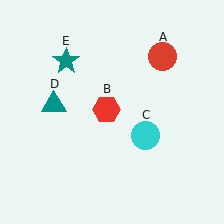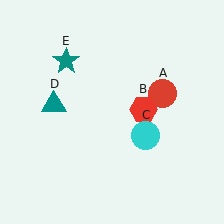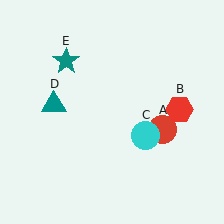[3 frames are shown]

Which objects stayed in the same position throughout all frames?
Cyan circle (object C) and teal triangle (object D) and teal star (object E) remained stationary.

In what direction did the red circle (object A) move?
The red circle (object A) moved down.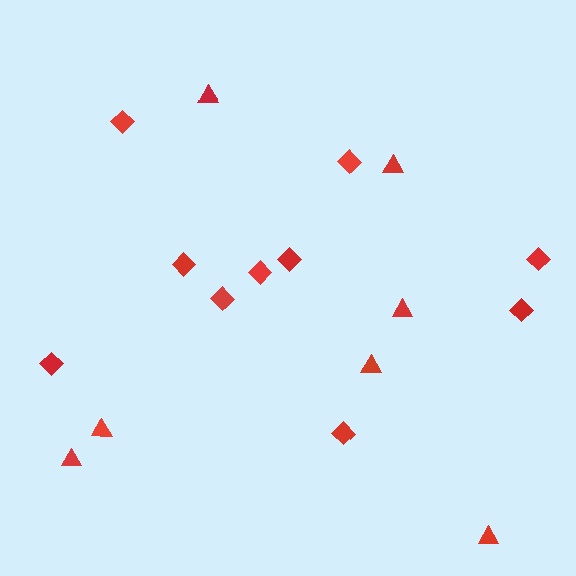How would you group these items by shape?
There are 2 groups: one group of diamonds (10) and one group of triangles (7).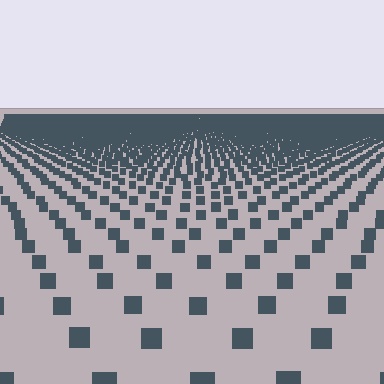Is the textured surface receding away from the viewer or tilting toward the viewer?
The surface is receding away from the viewer. Texture elements get smaller and denser toward the top.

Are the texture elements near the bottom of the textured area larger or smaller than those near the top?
Larger. Near the bottom, elements are closer to the viewer and appear at a bigger on-screen size.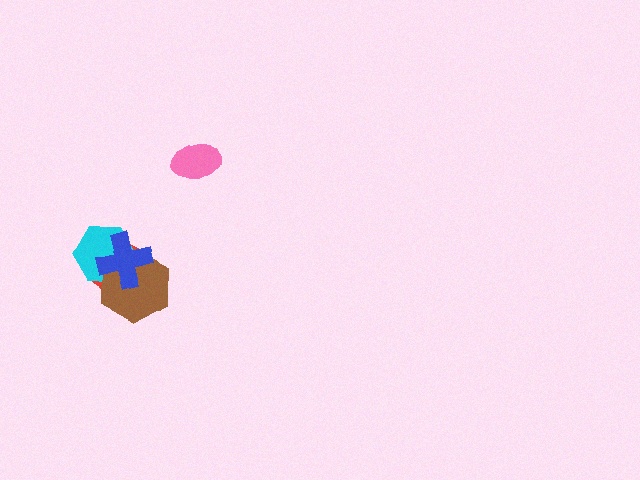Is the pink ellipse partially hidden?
No, no other shape covers it.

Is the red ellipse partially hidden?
Yes, it is partially covered by another shape.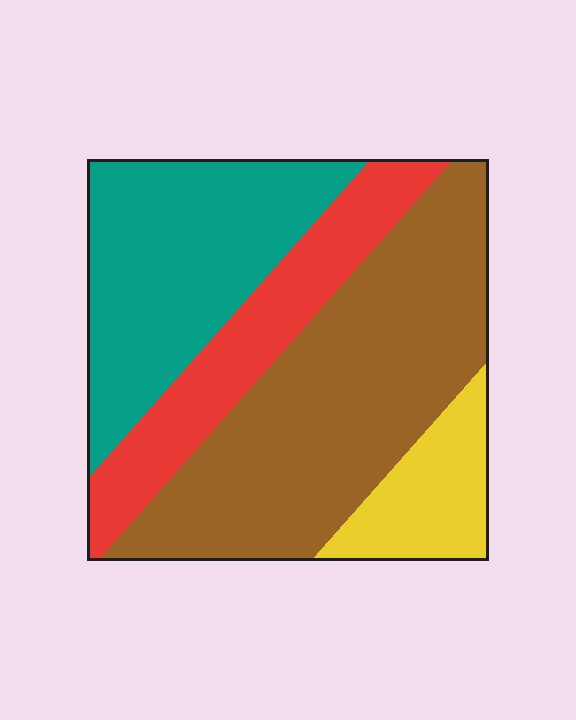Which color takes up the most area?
Brown, at roughly 40%.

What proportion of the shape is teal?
Teal covers about 30% of the shape.